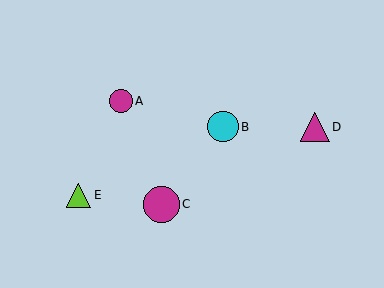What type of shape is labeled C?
Shape C is a magenta circle.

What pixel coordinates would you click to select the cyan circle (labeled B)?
Click at (223, 127) to select the cyan circle B.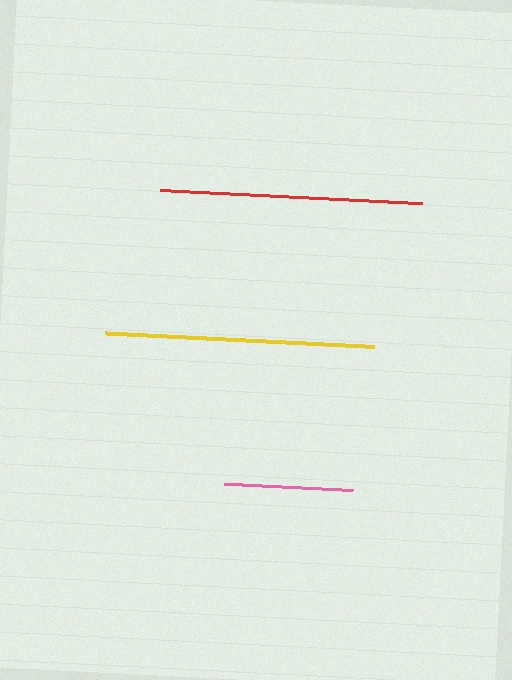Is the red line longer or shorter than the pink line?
The red line is longer than the pink line.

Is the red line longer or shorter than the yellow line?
The yellow line is longer than the red line.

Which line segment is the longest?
The yellow line is the longest at approximately 269 pixels.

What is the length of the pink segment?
The pink segment is approximately 129 pixels long.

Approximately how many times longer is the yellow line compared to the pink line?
The yellow line is approximately 2.1 times the length of the pink line.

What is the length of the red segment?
The red segment is approximately 262 pixels long.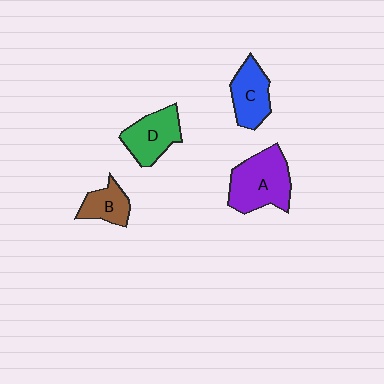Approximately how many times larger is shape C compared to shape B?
Approximately 1.3 times.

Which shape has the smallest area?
Shape B (brown).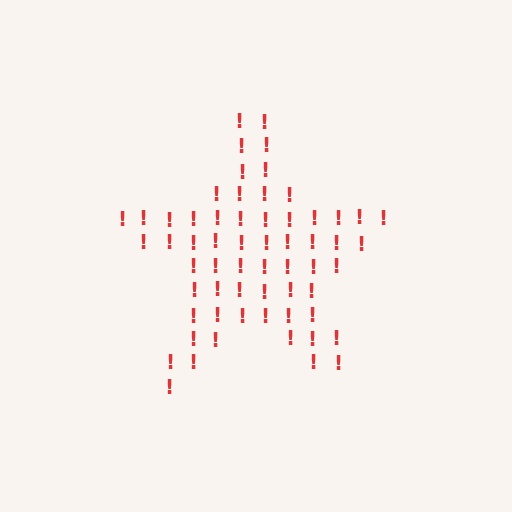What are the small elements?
The small elements are exclamation marks.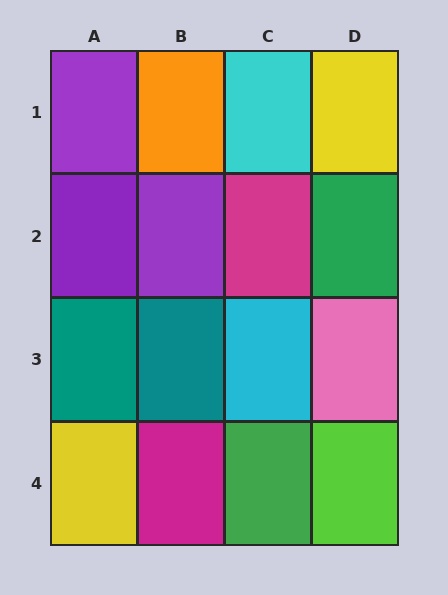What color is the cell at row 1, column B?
Orange.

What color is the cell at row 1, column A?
Purple.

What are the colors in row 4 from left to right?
Yellow, magenta, green, lime.